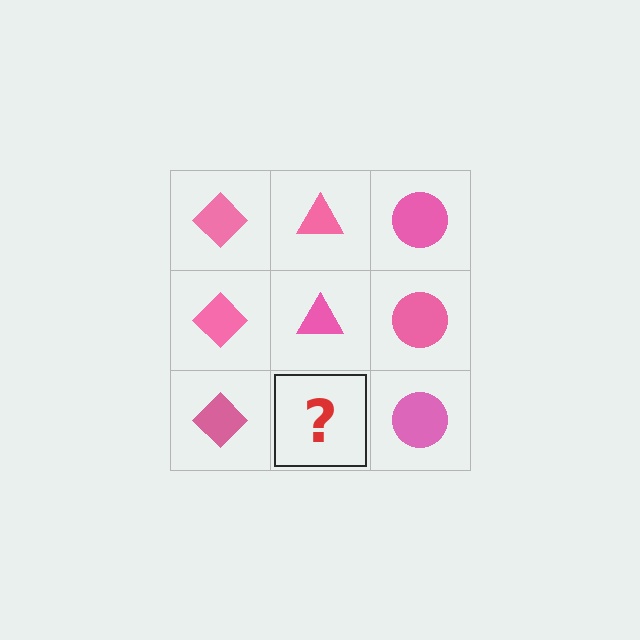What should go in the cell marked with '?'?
The missing cell should contain a pink triangle.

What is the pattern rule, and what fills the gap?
The rule is that each column has a consistent shape. The gap should be filled with a pink triangle.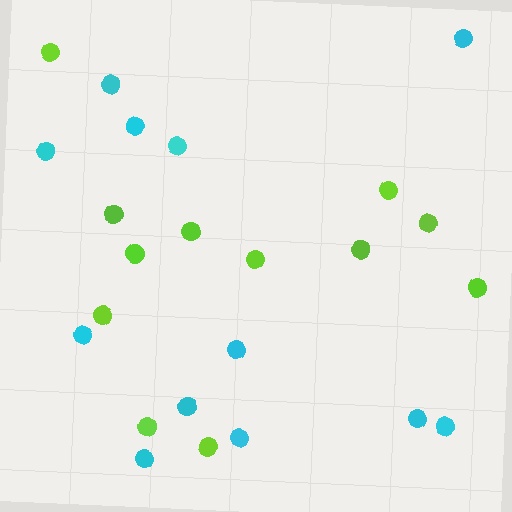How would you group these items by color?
There are 2 groups: one group of cyan circles (12) and one group of lime circles (12).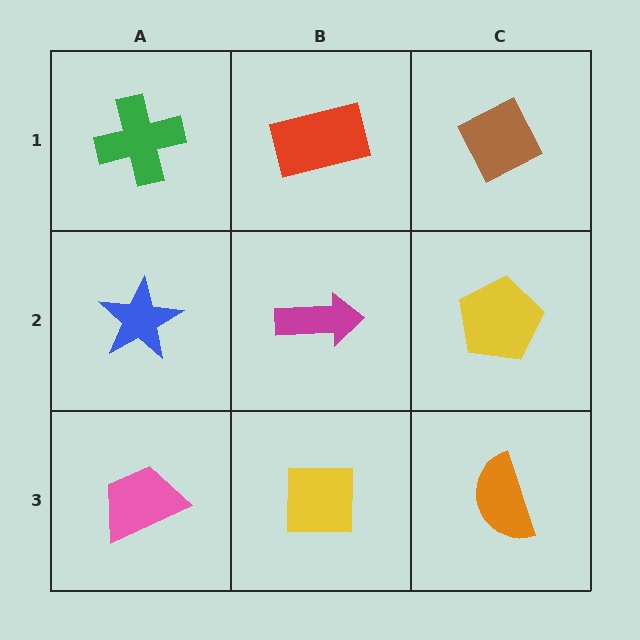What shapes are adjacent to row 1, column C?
A yellow pentagon (row 2, column C), a red rectangle (row 1, column B).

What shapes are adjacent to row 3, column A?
A blue star (row 2, column A), a yellow square (row 3, column B).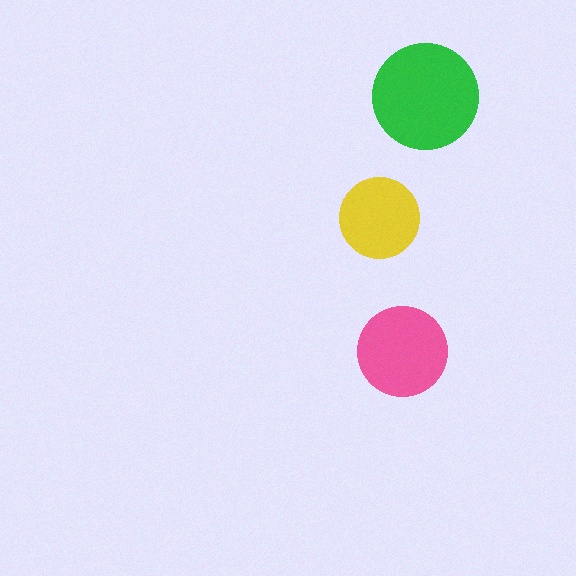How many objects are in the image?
There are 3 objects in the image.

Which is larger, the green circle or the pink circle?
The green one.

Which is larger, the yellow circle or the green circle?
The green one.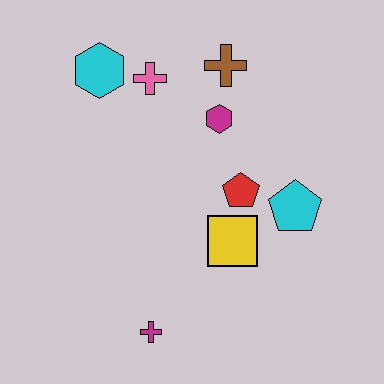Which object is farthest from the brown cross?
The magenta cross is farthest from the brown cross.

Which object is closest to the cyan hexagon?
The pink cross is closest to the cyan hexagon.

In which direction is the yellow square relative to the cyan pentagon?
The yellow square is to the left of the cyan pentagon.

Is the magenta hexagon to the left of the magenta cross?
No